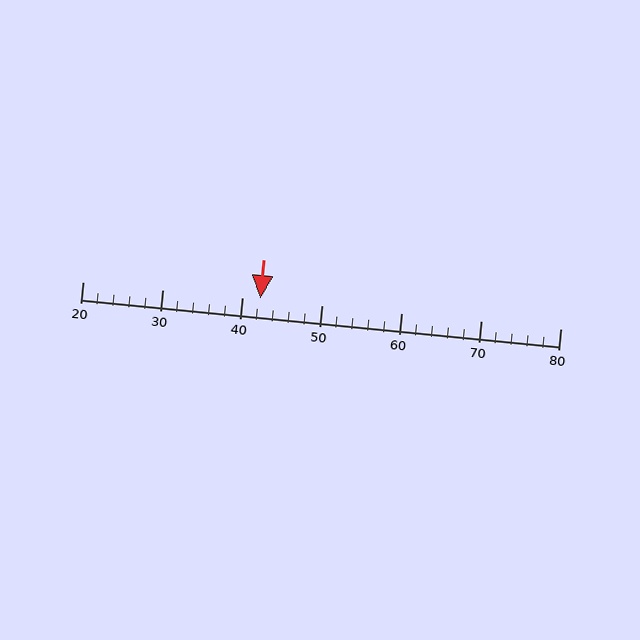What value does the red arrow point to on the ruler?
The red arrow points to approximately 42.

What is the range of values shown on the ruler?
The ruler shows values from 20 to 80.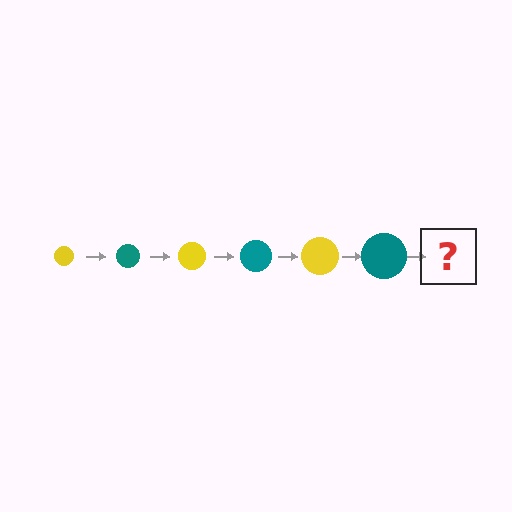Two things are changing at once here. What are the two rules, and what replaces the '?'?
The two rules are that the circle grows larger each step and the color cycles through yellow and teal. The '?' should be a yellow circle, larger than the previous one.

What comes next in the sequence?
The next element should be a yellow circle, larger than the previous one.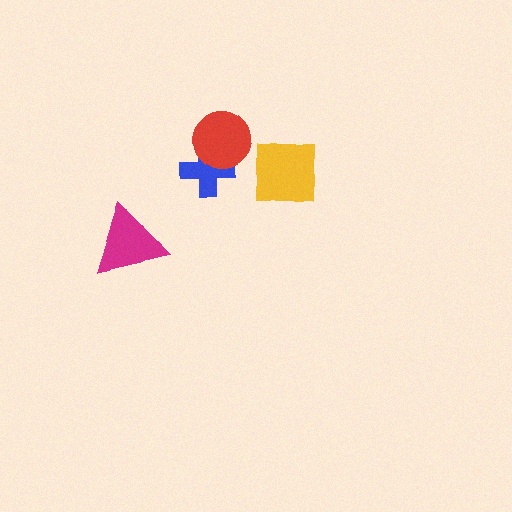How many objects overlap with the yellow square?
0 objects overlap with the yellow square.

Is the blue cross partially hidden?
Yes, it is partially covered by another shape.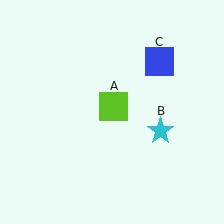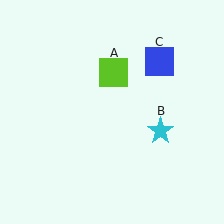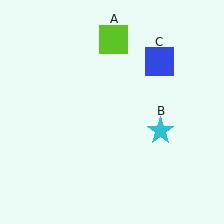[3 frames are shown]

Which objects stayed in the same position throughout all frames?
Cyan star (object B) and blue square (object C) remained stationary.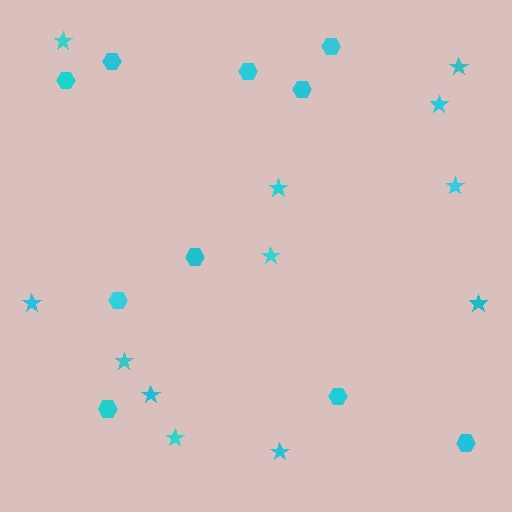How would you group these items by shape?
There are 2 groups: one group of hexagons (10) and one group of stars (12).